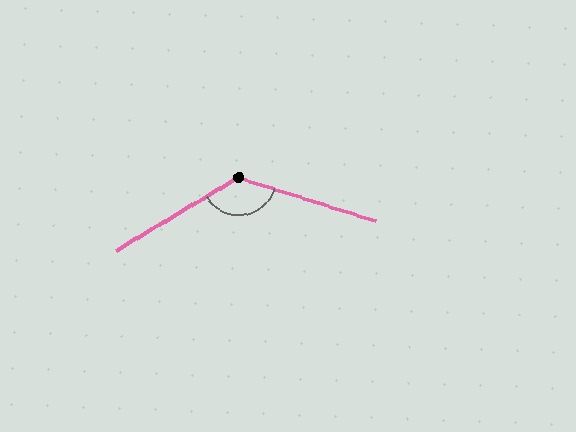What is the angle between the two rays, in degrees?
Approximately 132 degrees.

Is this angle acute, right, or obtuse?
It is obtuse.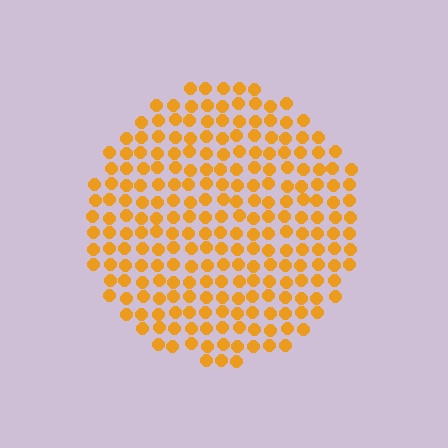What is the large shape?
The large shape is a circle.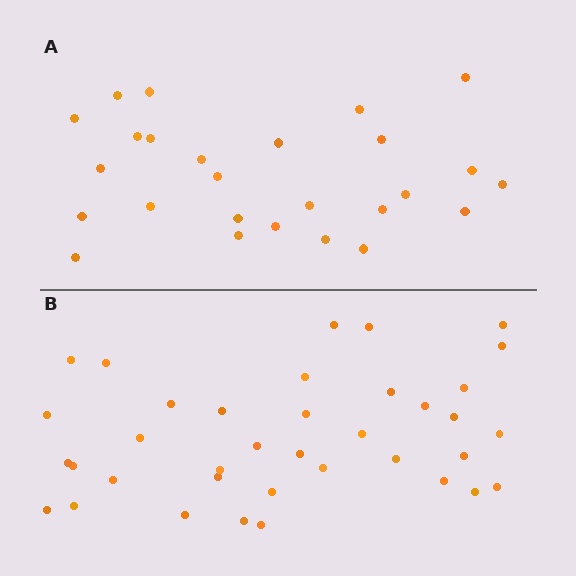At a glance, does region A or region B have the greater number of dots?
Region B (the bottom region) has more dots.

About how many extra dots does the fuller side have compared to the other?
Region B has roughly 12 or so more dots than region A.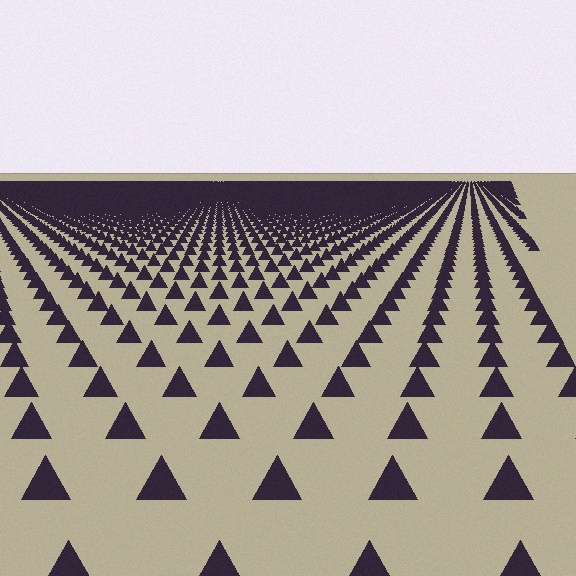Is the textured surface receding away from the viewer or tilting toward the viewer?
The surface is receding away from the viewer. Texture elements get smaller and denser toward the top.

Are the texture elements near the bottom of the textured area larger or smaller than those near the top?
Larger. Near the bottom, elements are closer to the viewer and appear at a bigger on-screen size.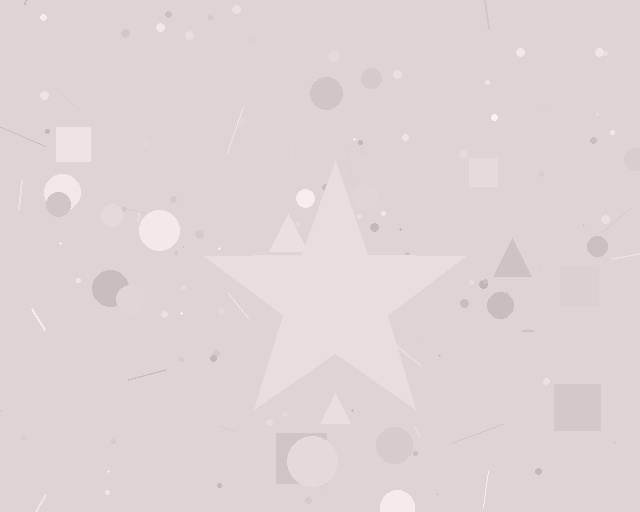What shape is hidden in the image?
A star is hidden in the image.